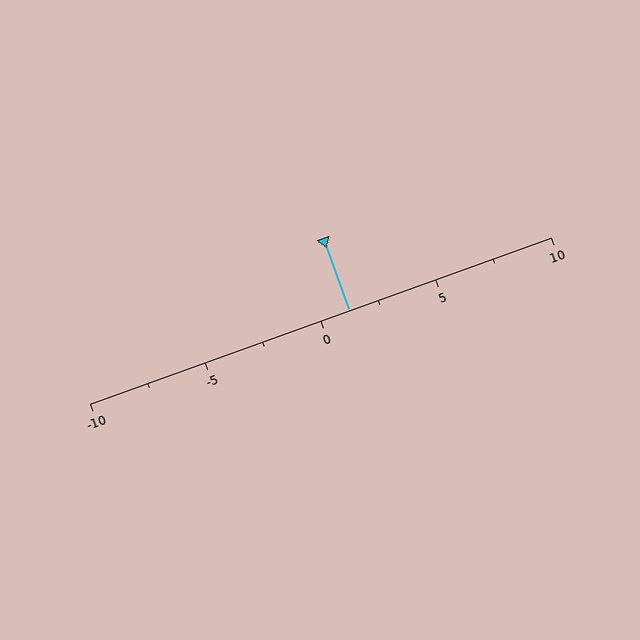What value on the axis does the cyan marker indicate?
The marker indicates approximately 1.2.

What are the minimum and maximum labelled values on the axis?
The axis runs from -10 to 10.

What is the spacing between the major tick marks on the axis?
The major ticks are spaced 5 apart.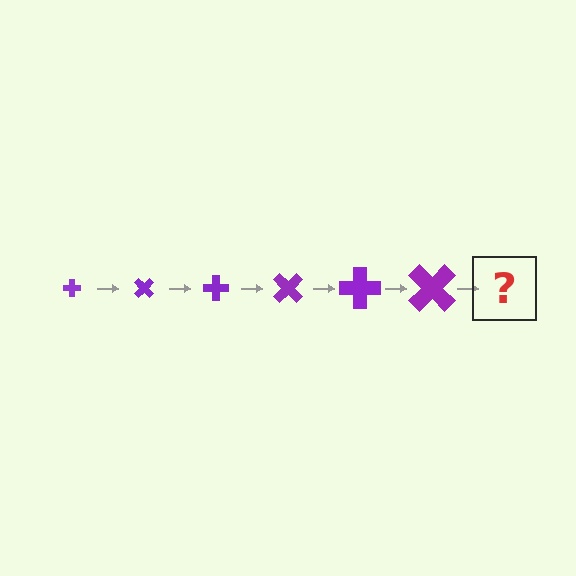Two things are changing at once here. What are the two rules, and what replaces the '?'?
The two rules are that the cross grows larger each step and it rotates 45 degrees each step. The '?' should be a cross, larger than the previous one and rotated 270 degrees from the start.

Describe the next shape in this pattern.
It should be a cross, larger than the previous one and rotated 270 degrees from the start.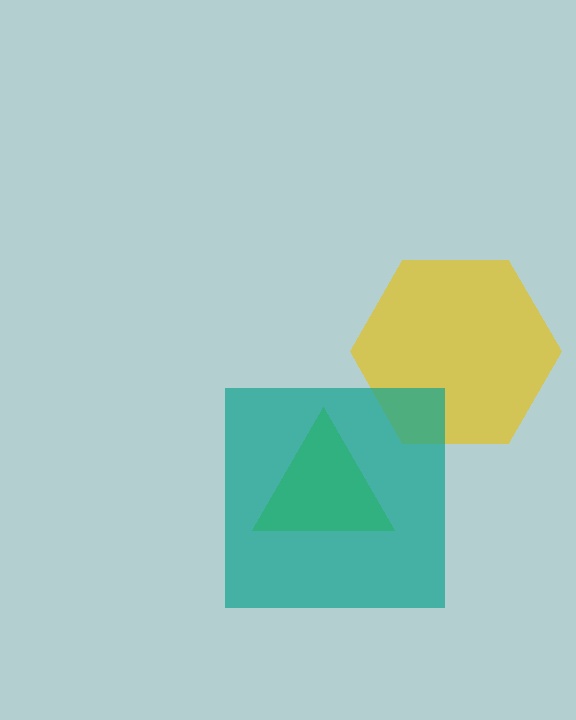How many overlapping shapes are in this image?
There are 3 overlapping shapes in the image.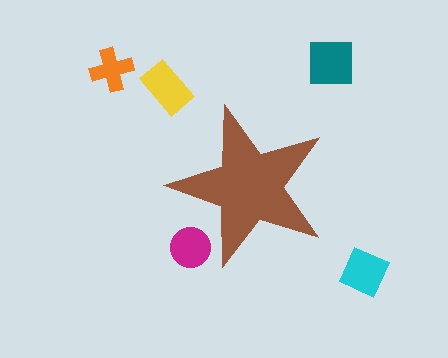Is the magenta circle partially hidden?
Yes, the magenta circle is partially hidden behind the brown star.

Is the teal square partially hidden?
No, the teal square is fully visible.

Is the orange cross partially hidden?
No, the orange cross is fully visible.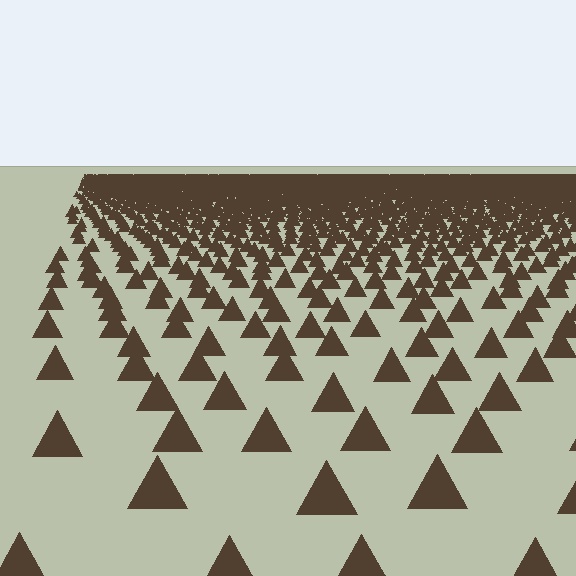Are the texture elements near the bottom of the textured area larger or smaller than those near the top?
Larger. Near the bottom, elements are closer to the viewer and appear at a bigger on-screen size.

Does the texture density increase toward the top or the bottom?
Density increases toward the top.